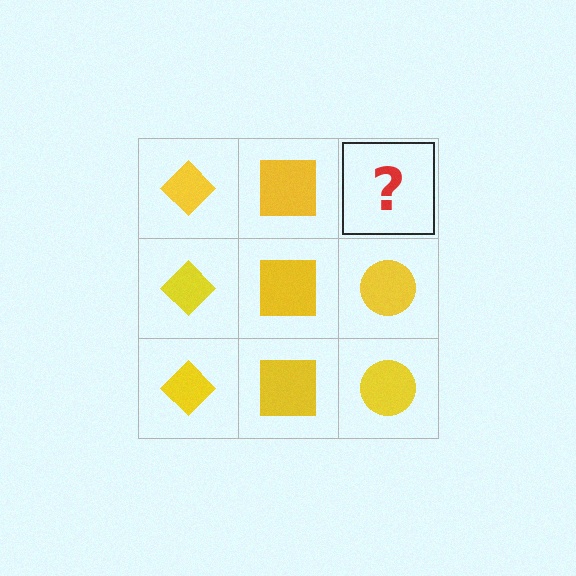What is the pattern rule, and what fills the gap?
The rule is that each column has a consistent shape. The gap should be filled with a yellow circle.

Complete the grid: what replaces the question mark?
The question mark should be replaced with a yellow circle.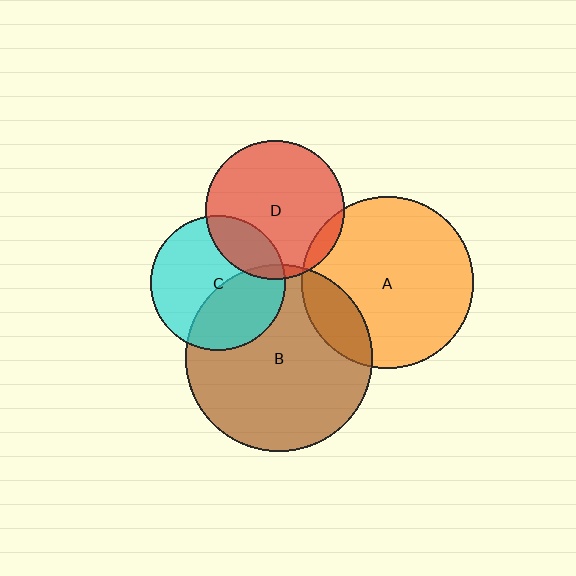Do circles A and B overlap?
Yes.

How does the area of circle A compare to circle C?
Approximately 1.6 times.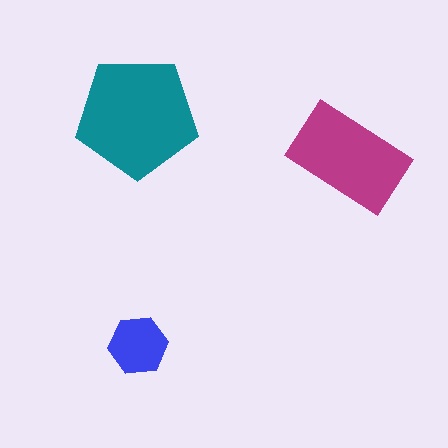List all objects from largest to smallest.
The teal pentagon, the magenta rectangle, the blue hexagon.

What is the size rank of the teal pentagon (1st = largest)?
1st.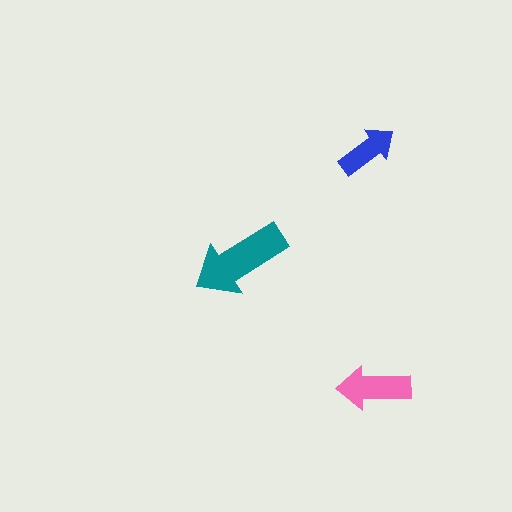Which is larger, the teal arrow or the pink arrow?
The teal one.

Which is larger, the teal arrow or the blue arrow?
The teal one.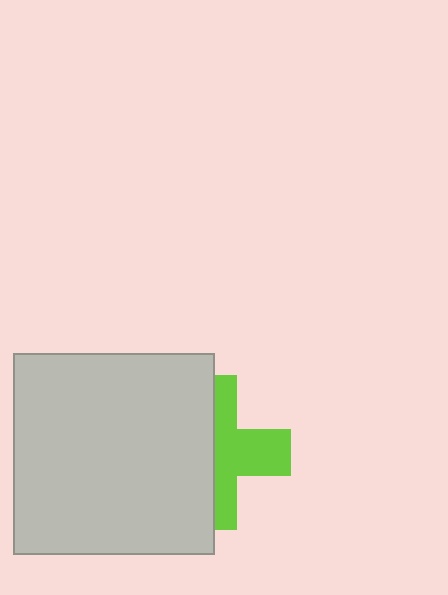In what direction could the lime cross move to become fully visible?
The lime cross could move right. That would shift it out from behind the light gray square entirely.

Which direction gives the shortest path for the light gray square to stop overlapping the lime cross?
Moving left gives the shortest separation.